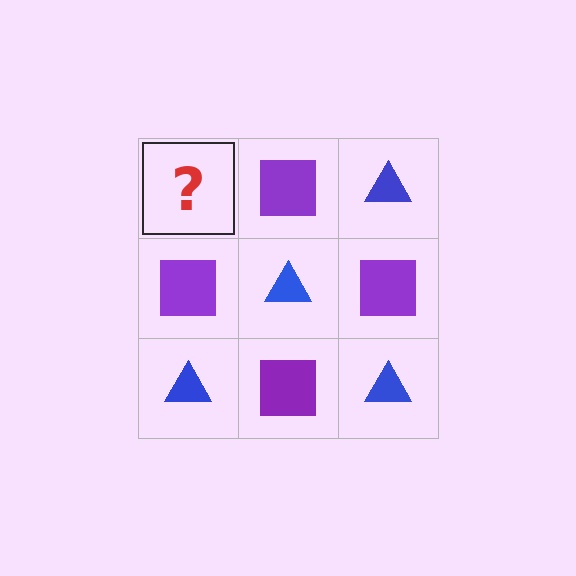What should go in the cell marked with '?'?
The missing cell should contain a blue triangle.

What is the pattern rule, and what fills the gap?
The rule is that it alternates blue triangle and purple square in a checkerboard pattern. The gap should be filled with a blue triangle.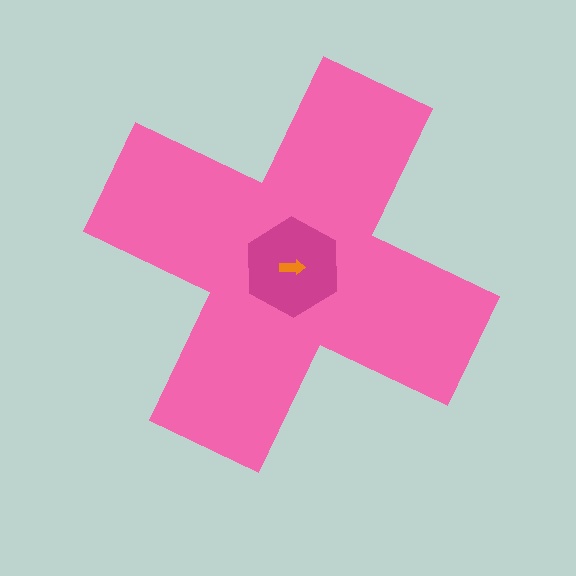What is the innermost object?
The orange arrow.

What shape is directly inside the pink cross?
The magenta hexagon.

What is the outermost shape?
The pink cross.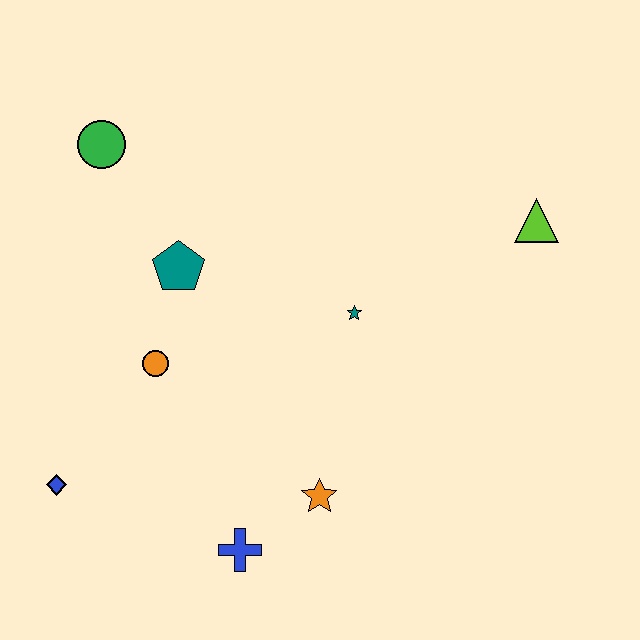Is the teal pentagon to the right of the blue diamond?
Yes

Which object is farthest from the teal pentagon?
The lime triangle is farthest from the teal pentagon.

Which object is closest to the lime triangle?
The teal star is closest to the lime triangle.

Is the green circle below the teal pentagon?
No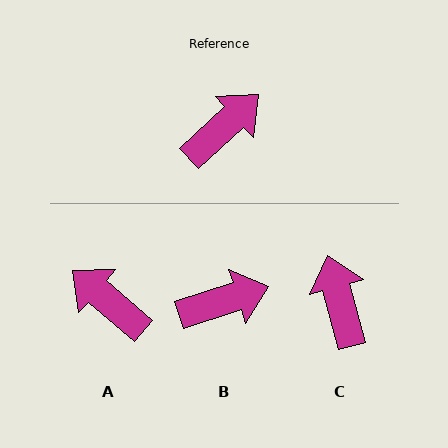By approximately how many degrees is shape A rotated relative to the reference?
Approximately 97 degrees counter-clockwise.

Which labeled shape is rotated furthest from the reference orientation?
A, about 97 degrees away.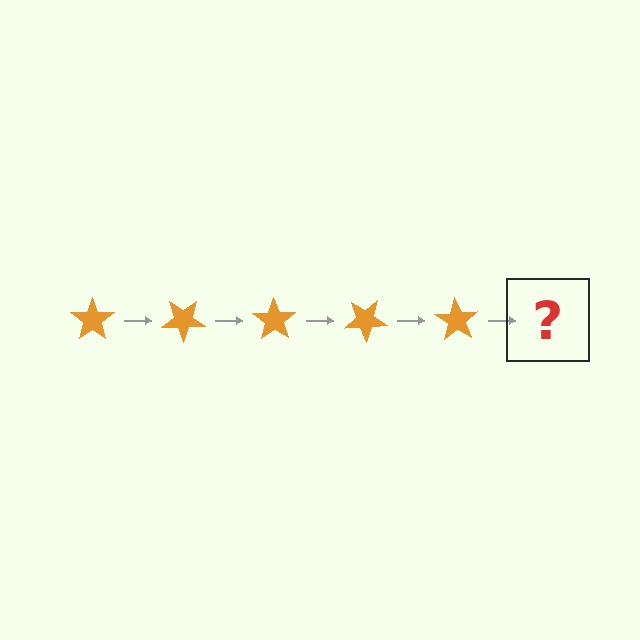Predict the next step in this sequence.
The next step is an orange star rotated 175 degrees.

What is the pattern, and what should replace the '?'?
The pattern is that the star rotates 35 degrees each step. The '?' should be an orange star rotated 175 degrees.